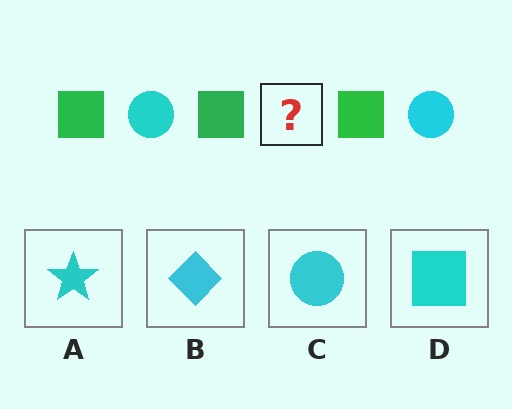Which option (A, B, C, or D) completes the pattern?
C.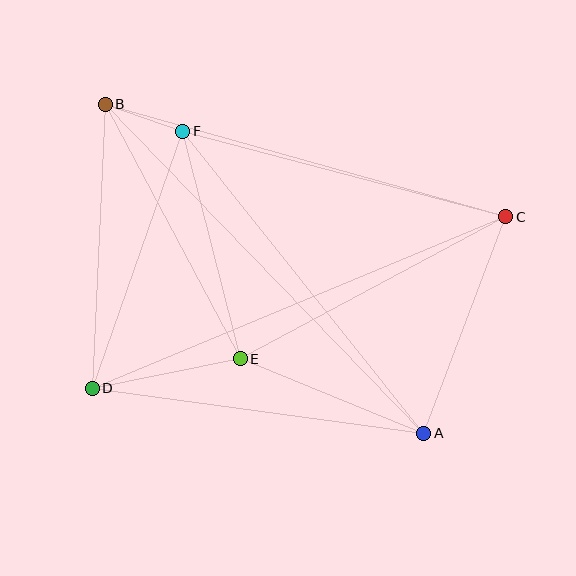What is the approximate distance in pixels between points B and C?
The distance between B and C is approximately 416 pixels.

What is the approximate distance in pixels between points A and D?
The distance between A and D is approximately 334 pixels.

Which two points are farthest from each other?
Points A and B are farthest from each other.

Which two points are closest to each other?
Points B and F are closest to each other.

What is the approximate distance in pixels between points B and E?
The distance between B and E is approximately 288 pixels.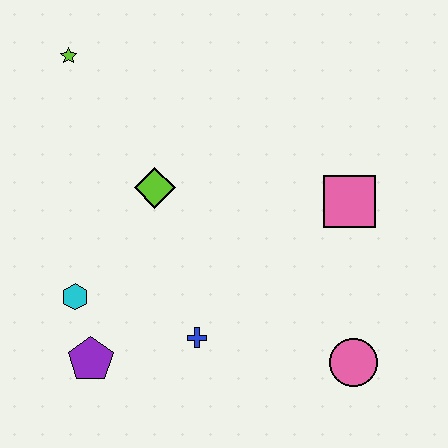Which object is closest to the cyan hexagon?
The purple pentagon is closest to the cyan hexagon.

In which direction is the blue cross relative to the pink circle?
The blue cross is to the left of the pink circle.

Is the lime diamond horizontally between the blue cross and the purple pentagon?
Yes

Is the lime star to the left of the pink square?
Yes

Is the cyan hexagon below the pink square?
Yes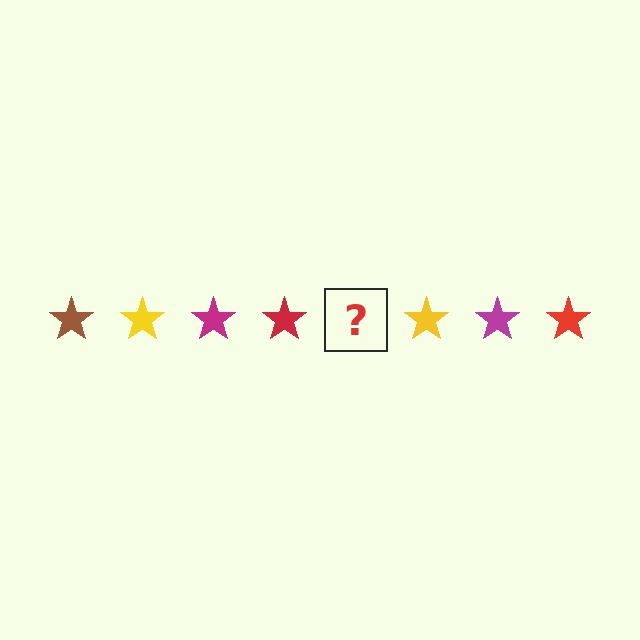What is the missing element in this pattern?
The missing element is a brown star.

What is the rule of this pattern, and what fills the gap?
The rule is that the pattern cycles through brown, yellow, magenta, red stars. The gap should be filled with a brown star.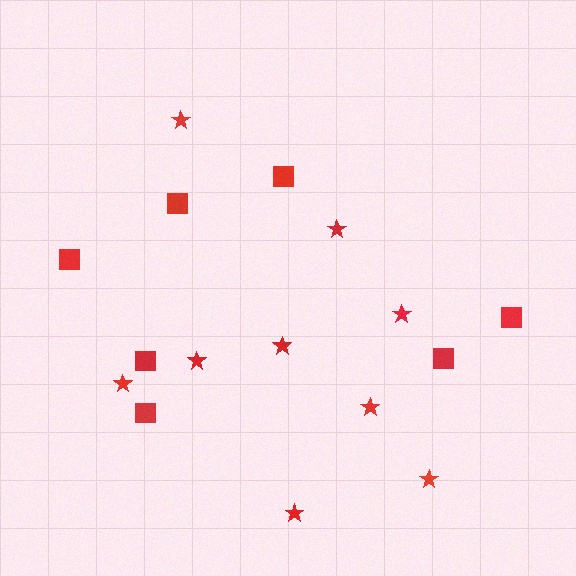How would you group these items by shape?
There are 2 groups: one group of squares (7) and one group of stars (9).